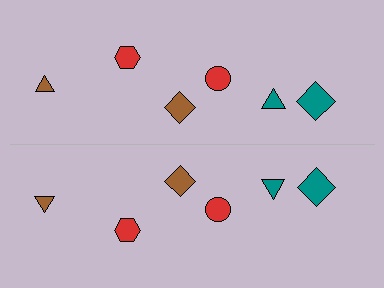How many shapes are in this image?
There are 12 shapes in this image.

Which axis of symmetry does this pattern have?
The pattern has a horizontal axis of symmetry running through the center of the image.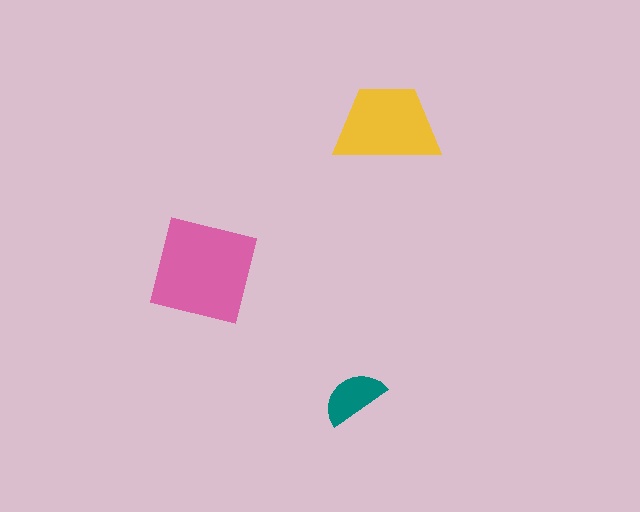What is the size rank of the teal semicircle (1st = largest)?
3rd.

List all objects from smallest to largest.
The teal semicircle, the yellow trapezoid, the pink square.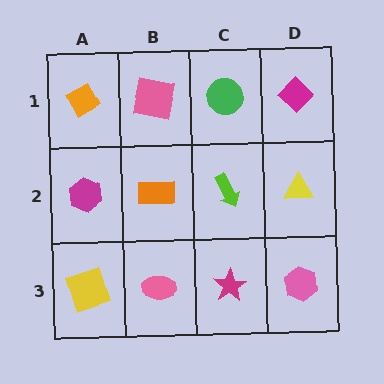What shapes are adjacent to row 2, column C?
A green circle (row 1, column C), a magenta star (row 3, column C), an orange rectangle (row 2, column B), a yellow triangle (row 2, column D).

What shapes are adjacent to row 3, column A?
A magenta hexagon (row 2, column A), a pink ellipse (row 3, column B).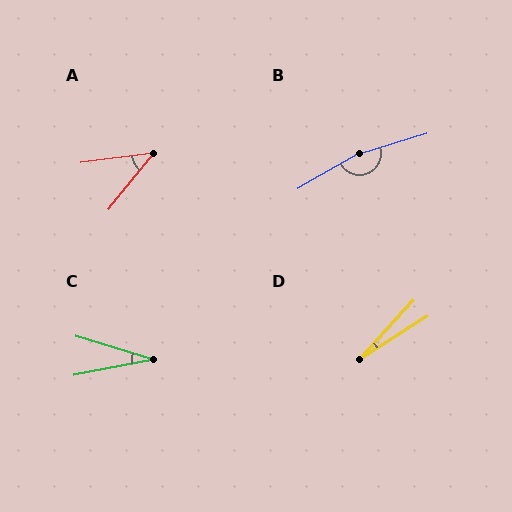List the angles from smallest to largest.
D (15°), C (28°), A (43°), B (167°).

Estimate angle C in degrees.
Approximately 28 degrees.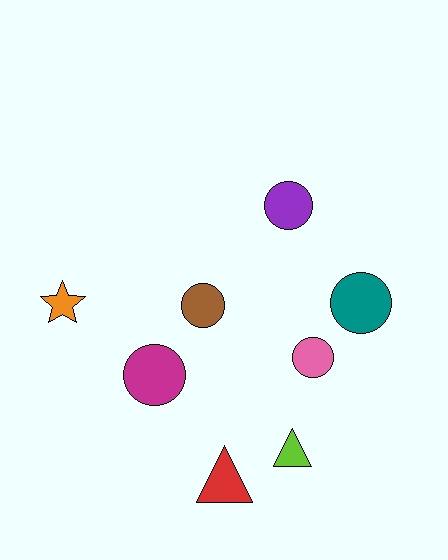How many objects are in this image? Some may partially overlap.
There are 8 objects.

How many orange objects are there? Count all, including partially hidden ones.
There is 1 orange object.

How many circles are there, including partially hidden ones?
There are 5 circles.